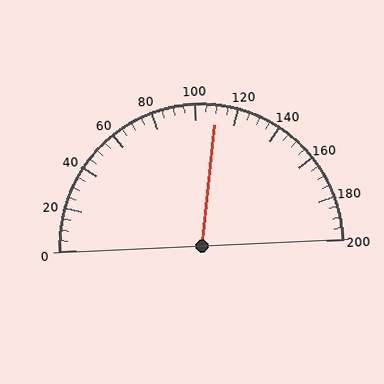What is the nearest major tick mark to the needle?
The nearest major tick mark is 120.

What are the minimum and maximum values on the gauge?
The gauge ranges from 0 to 200.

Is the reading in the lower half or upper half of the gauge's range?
The reading is in the upper half of the range (0 to 200).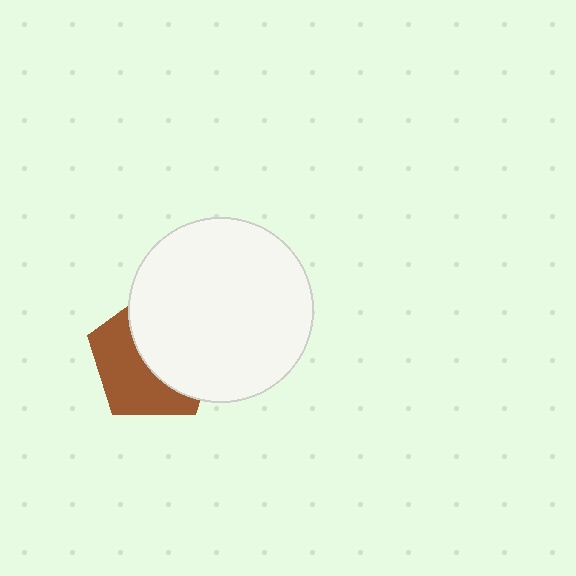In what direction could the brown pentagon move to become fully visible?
The brown pentagon could move left. That would shift it out from behind the white circle entirely.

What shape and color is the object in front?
The object in front is a white circle.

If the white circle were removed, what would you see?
You would see the complete brown pentagon.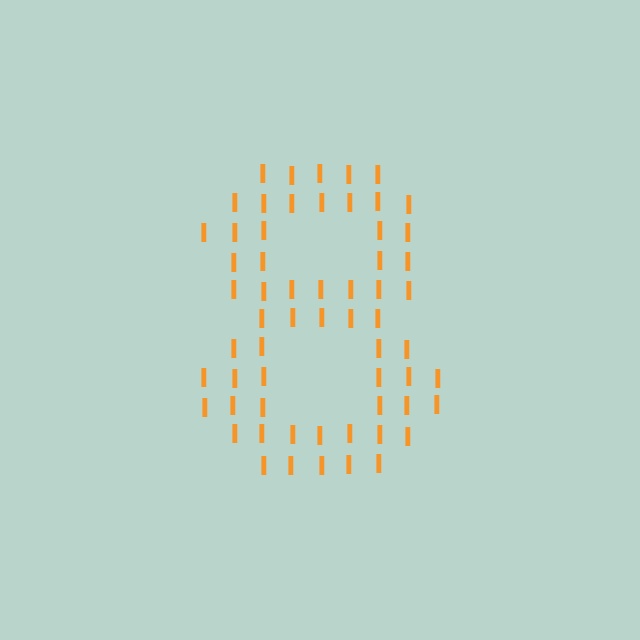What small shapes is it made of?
It is made of small letter I's.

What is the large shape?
The large shape is the digit 8.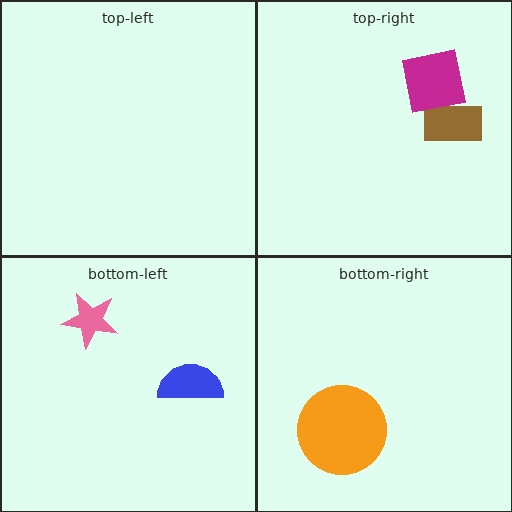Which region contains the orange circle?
The bottom-right region.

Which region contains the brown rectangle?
The top-right region.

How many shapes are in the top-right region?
2.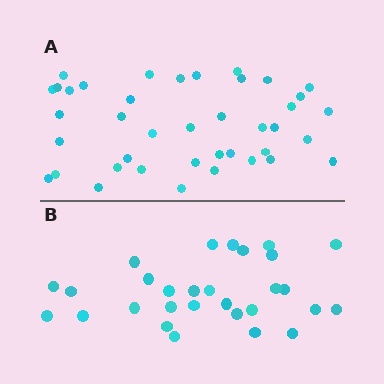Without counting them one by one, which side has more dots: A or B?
Region A (the top region) has more dots.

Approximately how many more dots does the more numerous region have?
Region A has roughly 12 or so more dots than region B.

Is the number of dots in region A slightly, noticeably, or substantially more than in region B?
Region A has noticeably more, but not dramatically so. The ratio is roughly 1.4 to 1.